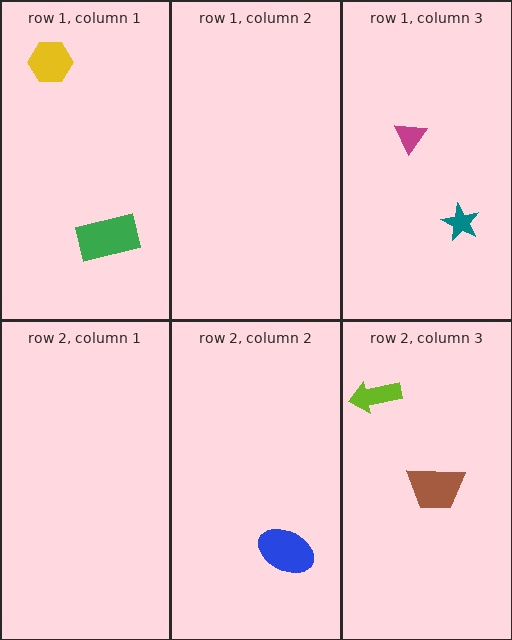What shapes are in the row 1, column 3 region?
The magenta triangle, the teal star.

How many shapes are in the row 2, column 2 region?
1.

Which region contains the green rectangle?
The row 1, column 1 region.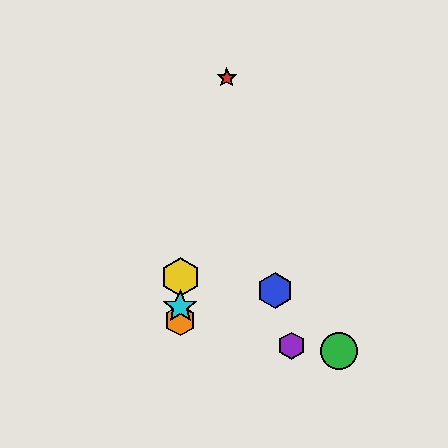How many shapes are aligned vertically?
3 shapes (the yellow hexagon, the orange hexagon, the cyan star) are aligned vertically.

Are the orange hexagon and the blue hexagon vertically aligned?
No, the orange hexagon is at x≈180 and the blue hexagon is at x≈275.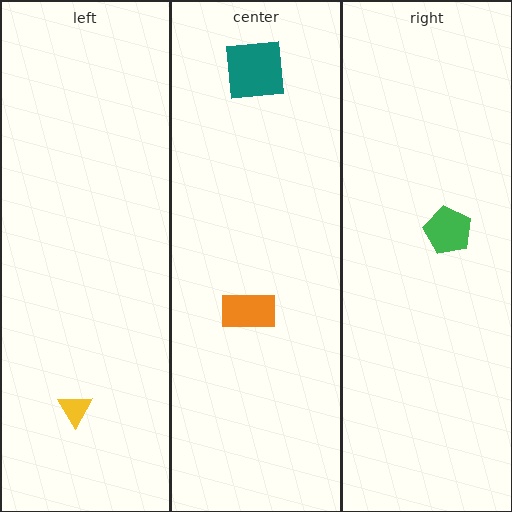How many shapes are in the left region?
1.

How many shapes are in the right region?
1.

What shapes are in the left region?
The yellow triangle.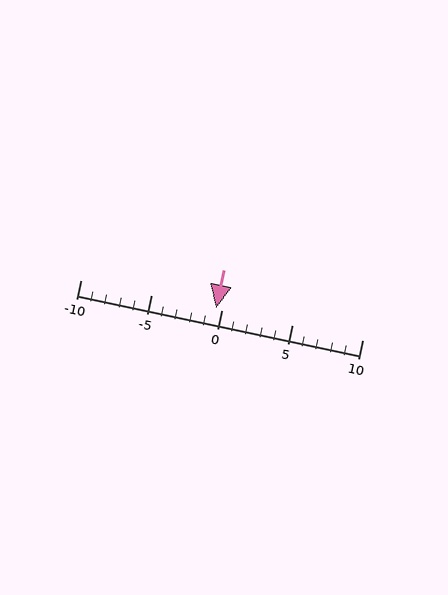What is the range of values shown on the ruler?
The ruler shows values from -10 to 10.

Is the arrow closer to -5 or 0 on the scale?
The arrow is closer to 0.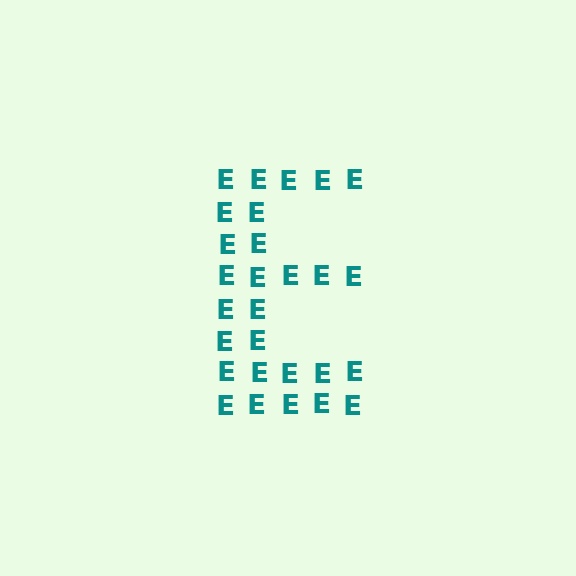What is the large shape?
The large shape is the letter E.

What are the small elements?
The small elements are letter E's.